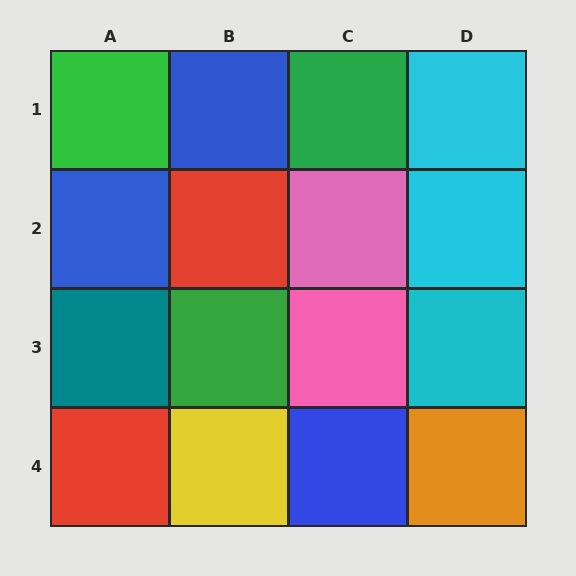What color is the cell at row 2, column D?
Cyan.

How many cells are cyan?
3 cells are cyan.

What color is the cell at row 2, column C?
Pink.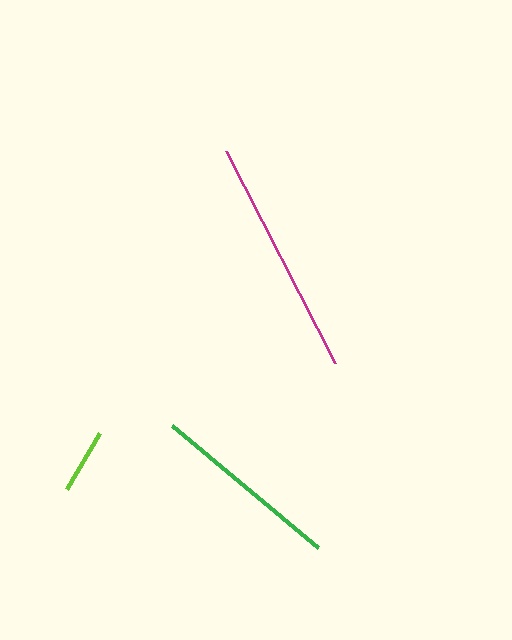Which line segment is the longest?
The magenta line is the longest at approximately 238 pixels.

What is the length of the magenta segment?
The magenta segment is approximately 238 pixels long.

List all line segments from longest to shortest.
From longest to shortest: magenta, green, lime.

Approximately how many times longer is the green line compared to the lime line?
The green line is approximately 3.0 times the length of the lime line.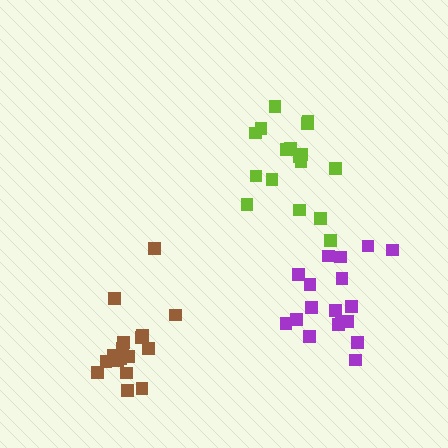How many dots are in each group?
Group 1: 17 dots, Group 2: 17 dots, Group 3: 18 dots (52 total).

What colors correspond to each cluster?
The clusters are colored: lime, brown, purple.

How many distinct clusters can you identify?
There are 3 distinct clusters.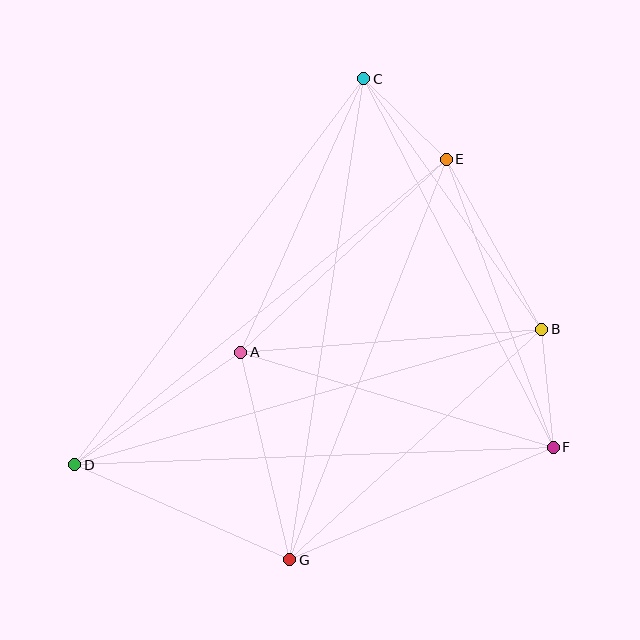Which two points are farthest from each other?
Points B and D are farthest from each other.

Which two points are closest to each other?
Points C and E are closest to each other.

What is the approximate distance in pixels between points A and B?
The distance between A and B is approximately 302 pixels.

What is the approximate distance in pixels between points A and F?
The distance between A and F is approximately 326 pixels.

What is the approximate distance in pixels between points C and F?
The distance between C and F is approximately 414 pixels.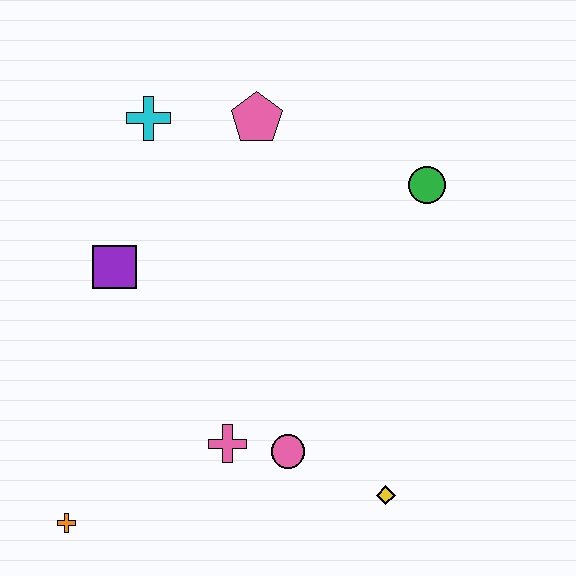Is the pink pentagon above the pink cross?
Yes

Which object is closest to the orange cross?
The pink cross is closest to the orange cross.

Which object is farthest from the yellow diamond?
The cyan cross is farthest from the yellow diamond.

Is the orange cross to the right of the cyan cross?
No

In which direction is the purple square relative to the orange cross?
The purple square is above the orange cross.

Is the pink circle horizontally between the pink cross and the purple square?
No